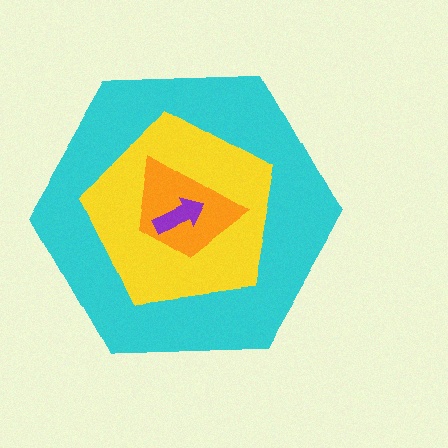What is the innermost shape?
The purple arrow.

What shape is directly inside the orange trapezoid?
The purple arrow.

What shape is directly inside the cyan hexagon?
The yellow pentagon.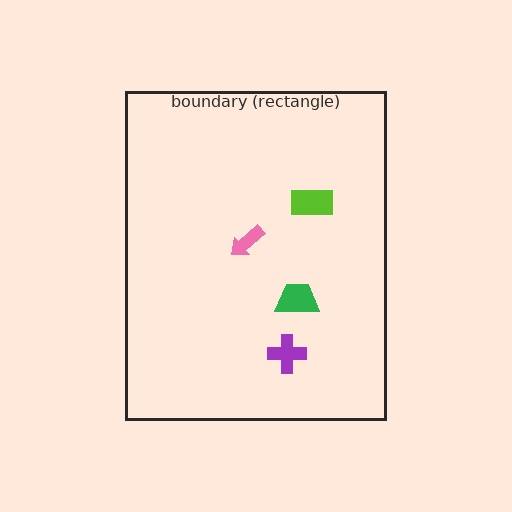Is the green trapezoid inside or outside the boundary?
Inside.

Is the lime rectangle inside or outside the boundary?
Inside.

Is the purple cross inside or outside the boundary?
Inside.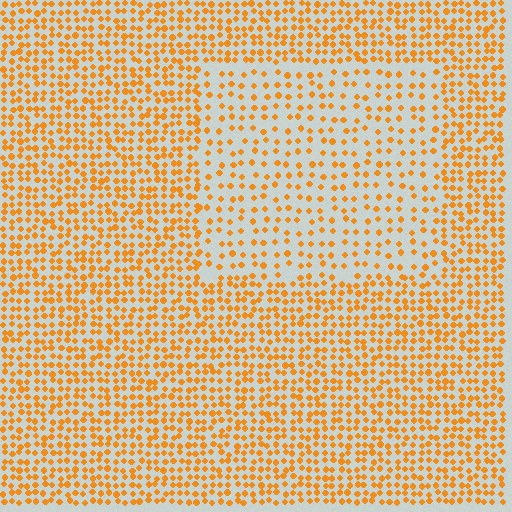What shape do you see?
I see a rectangle.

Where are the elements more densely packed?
The elements are more densely packed outside the rectangle boundary.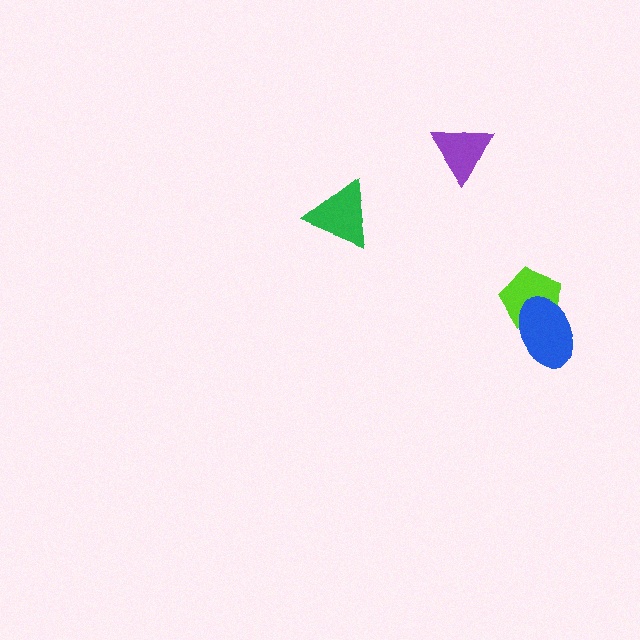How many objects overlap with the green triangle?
0 objects overlap with the green triangle.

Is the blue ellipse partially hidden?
No, no other shape covers it.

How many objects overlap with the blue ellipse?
1 object overlaps with the blue ellipse.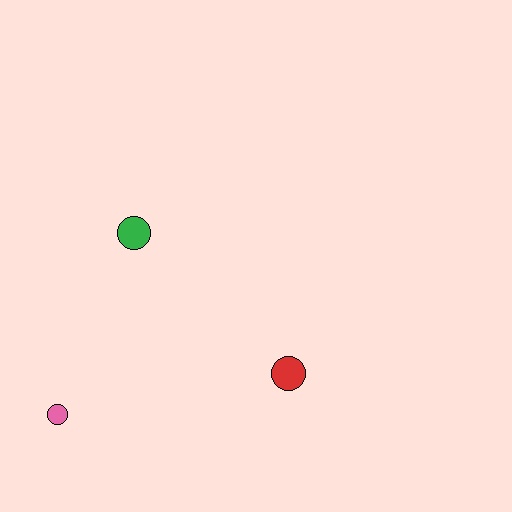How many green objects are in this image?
There is 1 green object.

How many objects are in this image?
There are 3 objects.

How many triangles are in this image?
There are no triangles.